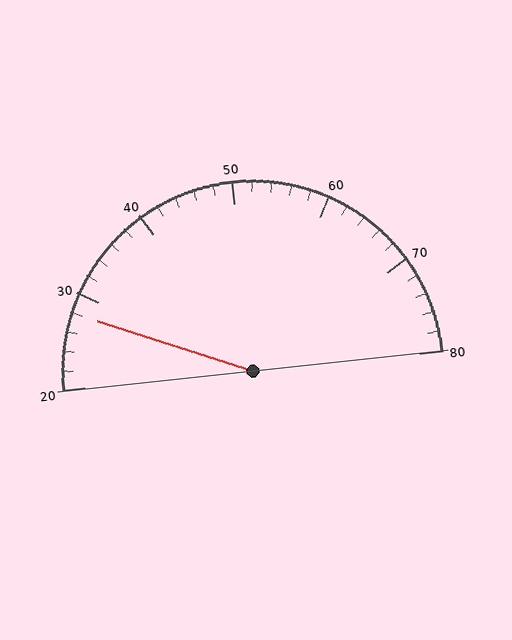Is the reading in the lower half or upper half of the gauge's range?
The reading is in the lower half of the range (20 to 80).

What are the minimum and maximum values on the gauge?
The gauge ranges from 20 to 80.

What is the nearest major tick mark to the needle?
The nearest major tick mark is 30.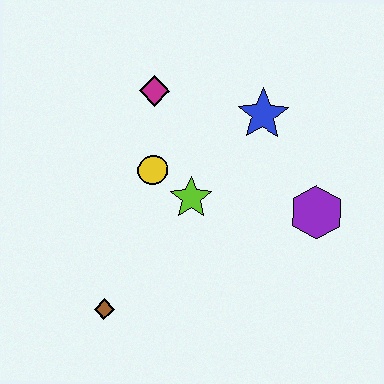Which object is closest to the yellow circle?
The lime star is closest to the yellow circle.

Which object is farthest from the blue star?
The brown diamond is farthest from the blue star.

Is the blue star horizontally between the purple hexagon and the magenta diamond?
Yes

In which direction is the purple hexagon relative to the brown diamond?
The purple hexagon is to the right of the brown diamond.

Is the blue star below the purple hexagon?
No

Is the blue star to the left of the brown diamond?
No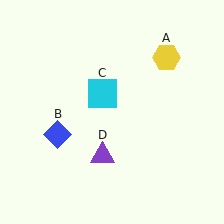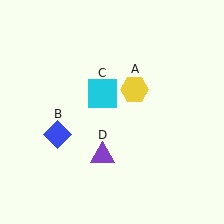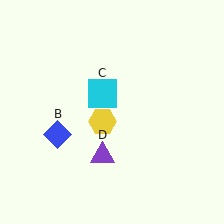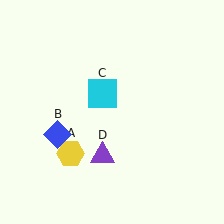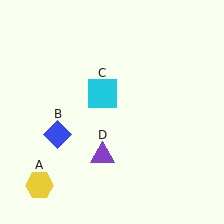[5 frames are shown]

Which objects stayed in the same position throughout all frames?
Blue diamond (object B) and cyan square (object C) and purple triangle (object D) remained stationary.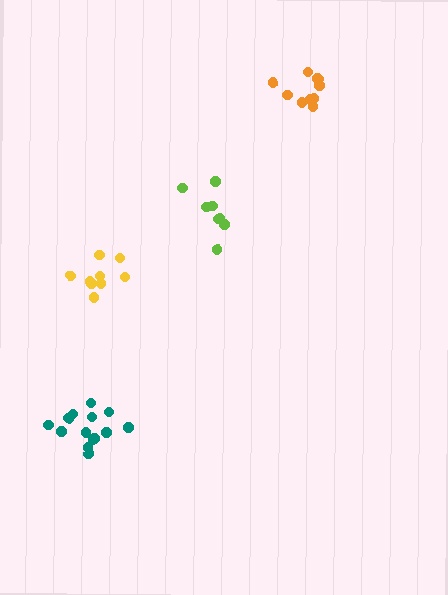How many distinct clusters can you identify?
There are 4 distinct clusters.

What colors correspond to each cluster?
The clusters are colored: teal, orange, yellow, lime.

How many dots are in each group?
Group 1: 14 dots, Group 2: 10 dots, Group 3: 9 dots, Group 4: 8 dots (41 total).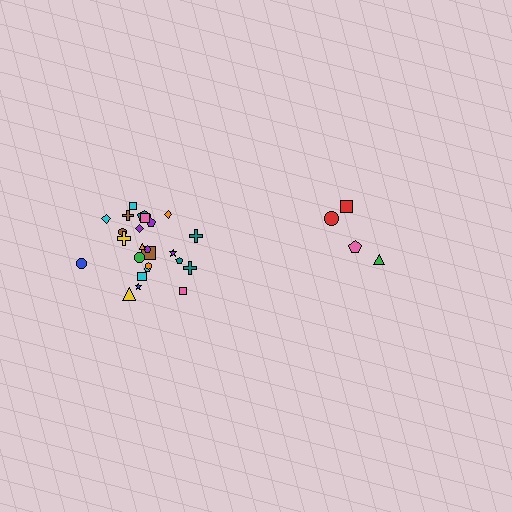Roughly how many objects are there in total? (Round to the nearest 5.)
Roughly 30 objects in total.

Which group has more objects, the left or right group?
The left group.